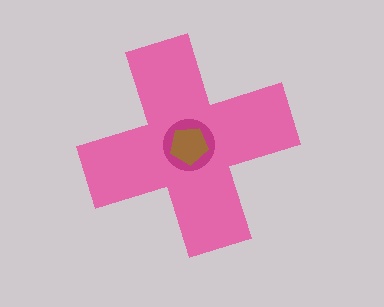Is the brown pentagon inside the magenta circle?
Yes.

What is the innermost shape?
The brown pentagon.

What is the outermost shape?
The pink cross.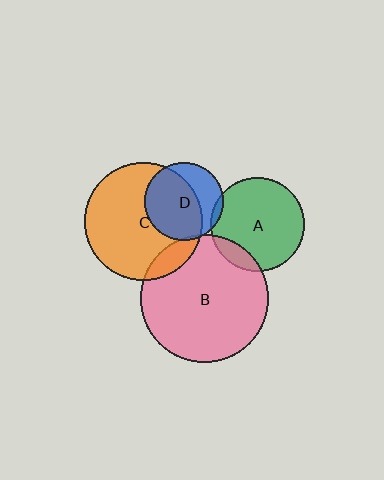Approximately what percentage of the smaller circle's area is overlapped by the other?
Approximately 65%.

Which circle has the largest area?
Circle B (pink).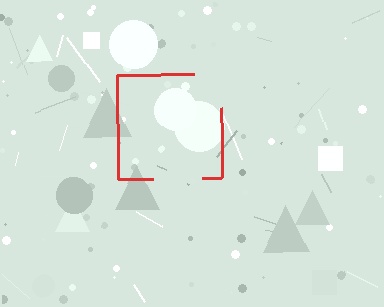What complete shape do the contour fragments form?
The contour fragments form a square.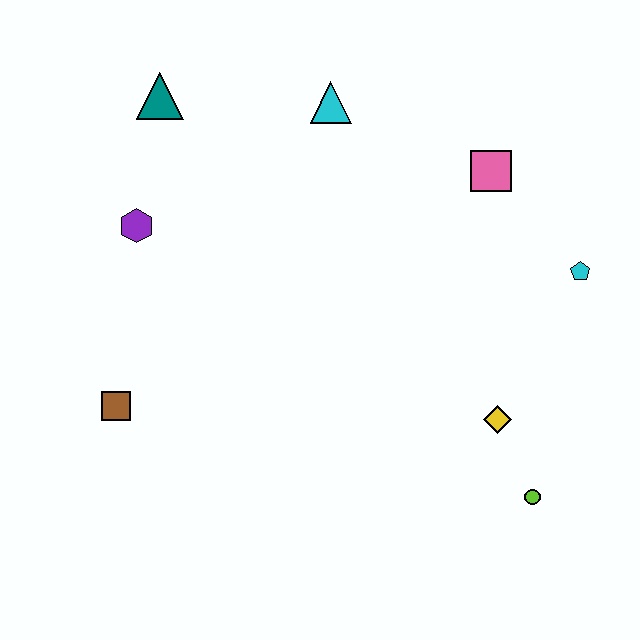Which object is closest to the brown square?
The purple hexagon is closest to the brown square.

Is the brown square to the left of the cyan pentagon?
Yes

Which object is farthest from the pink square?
The brown square is farthest from the pink square.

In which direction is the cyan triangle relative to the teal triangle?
The cyan triangle is to the right of the teal triangle.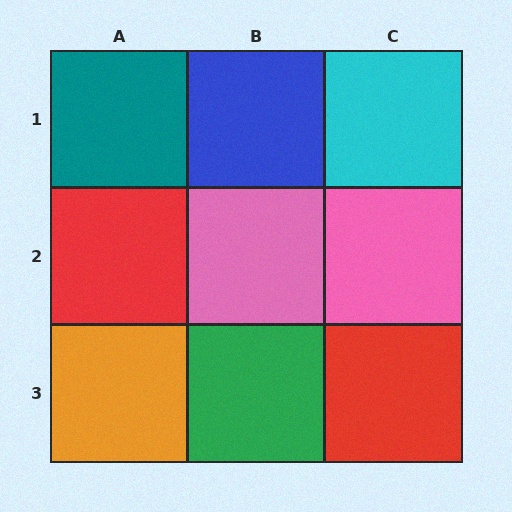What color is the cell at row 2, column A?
Red.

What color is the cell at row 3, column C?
Red.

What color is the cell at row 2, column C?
Pink.